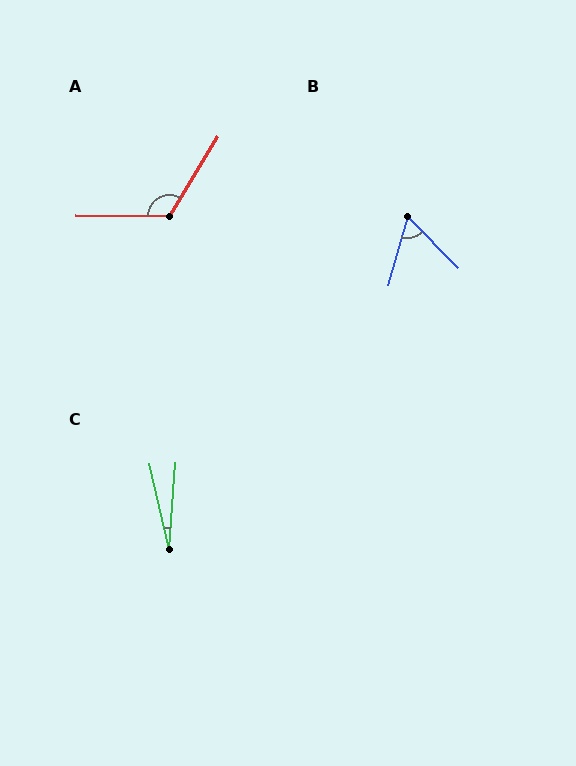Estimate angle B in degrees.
Approximately 60 degrees.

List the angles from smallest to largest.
C (17°), B (60°), A (121°).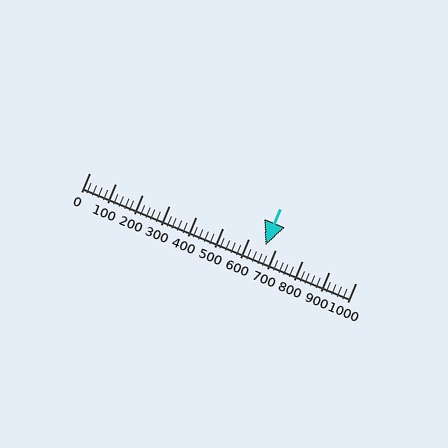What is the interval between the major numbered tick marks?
The major tick marks are spaced 100 units apart.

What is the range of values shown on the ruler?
The ruler shows values from 0 to 1000.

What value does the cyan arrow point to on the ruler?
The cyan arrow points to approximately 660.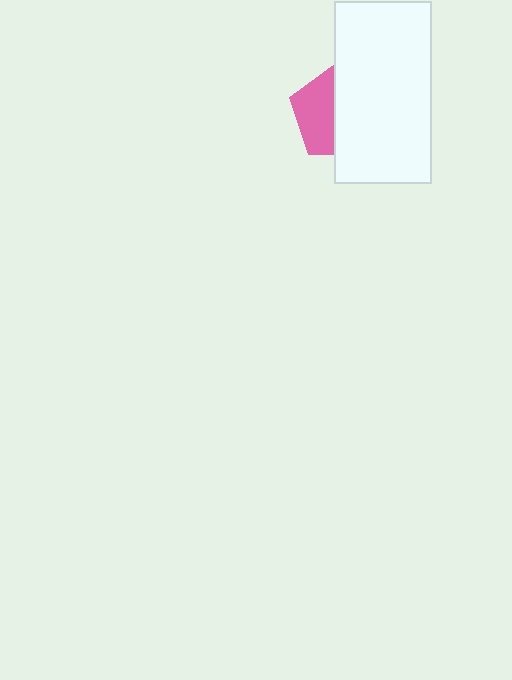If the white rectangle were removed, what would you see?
You would see the complete pink pentagon.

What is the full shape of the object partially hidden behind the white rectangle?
The partially hidden object is a pink pentagon.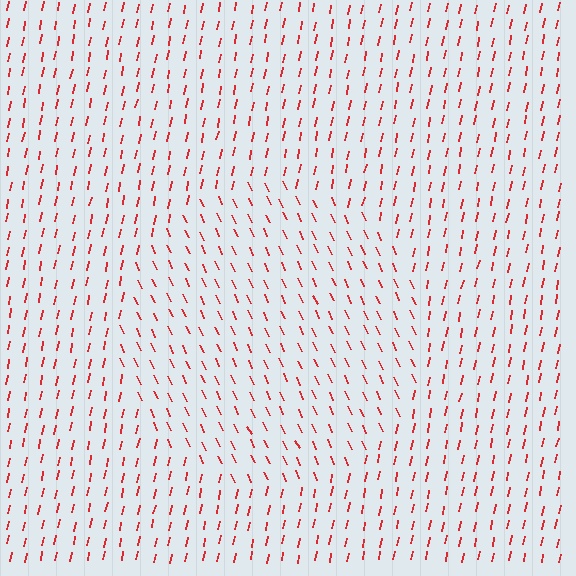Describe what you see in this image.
The image is filled with small red line segments. A circle region in the image has lines oriented differently from the surrounding lines, creating a visible texture boundary.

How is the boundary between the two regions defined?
The boundary is defined purely by a change in line orientation (approximately 37 degrees difference). All lines are the same color and thickness.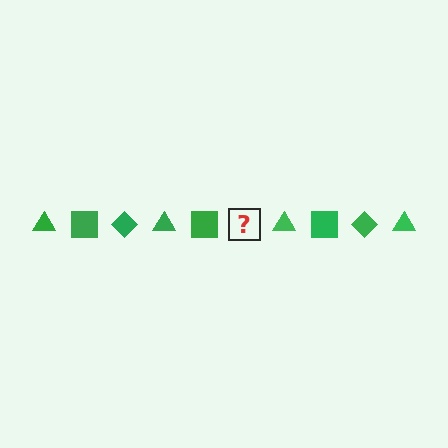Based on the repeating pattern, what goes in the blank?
The blank should be a green diamond.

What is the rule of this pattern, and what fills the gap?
The rule is that the pattern cycles through triangle, square, diamond shapes in green. The gap should be filled with a green diamond.